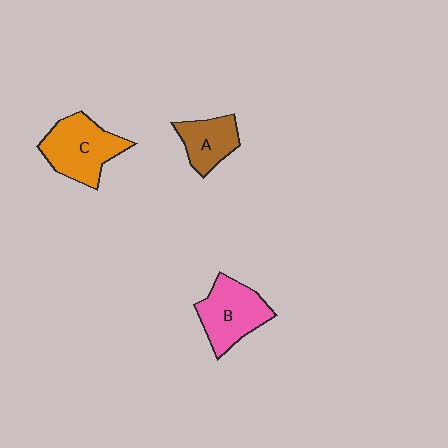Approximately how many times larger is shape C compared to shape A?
Approximately 1.5 times.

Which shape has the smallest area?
Shape A (brown).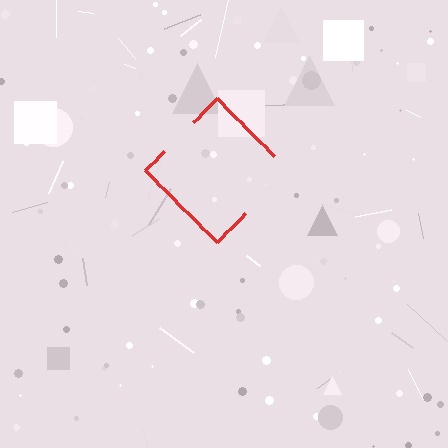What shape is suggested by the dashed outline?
The dashed outline suggests a diamond.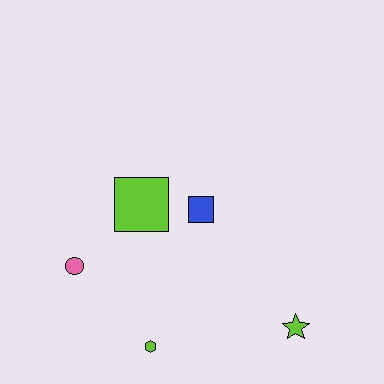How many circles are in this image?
There is 1 circle.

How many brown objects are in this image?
There are no brown objects.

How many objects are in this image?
There are 5 objects.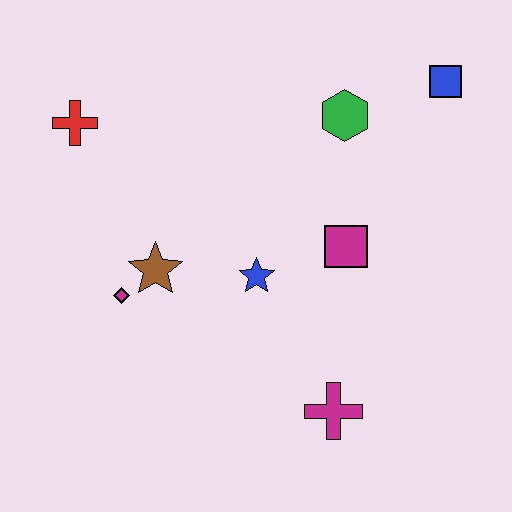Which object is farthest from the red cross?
The magenta cross is farthest from the red cross.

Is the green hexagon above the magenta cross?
Yes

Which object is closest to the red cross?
The brown star is closest to the red cross.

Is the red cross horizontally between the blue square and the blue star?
No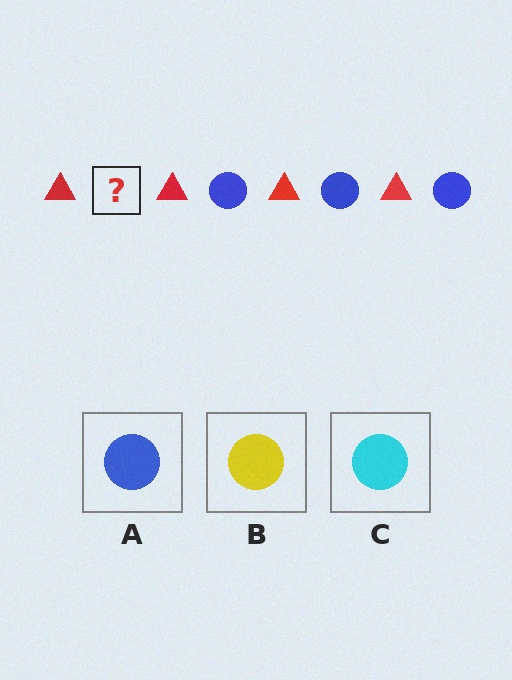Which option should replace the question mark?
Option A.